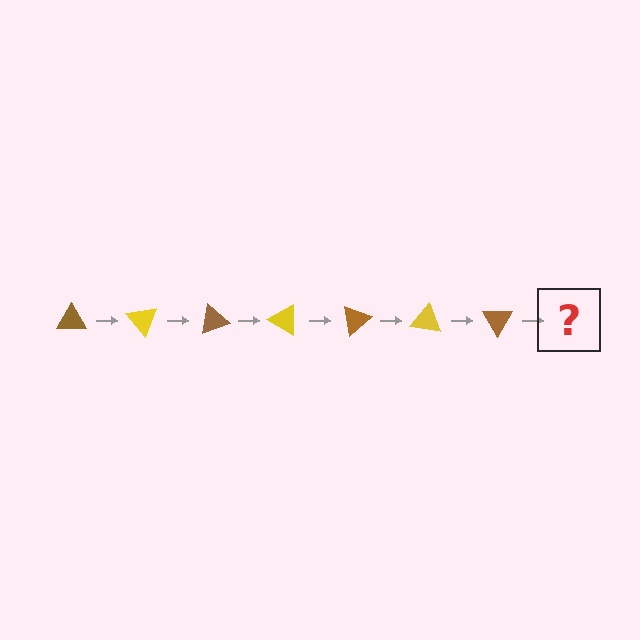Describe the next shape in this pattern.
It should be a yellow triangle, rotated 350 degrees from the start.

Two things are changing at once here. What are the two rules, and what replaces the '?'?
The two rules are that it rotates 50 degrees each step and the color cycles through brown and yellow. The '?' should be a yellow triangle, rotated 350 degrees from the start.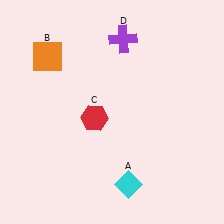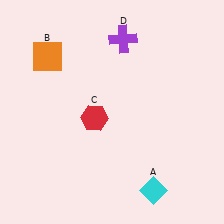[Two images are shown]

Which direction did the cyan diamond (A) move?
The cyan diamond (A) moved right.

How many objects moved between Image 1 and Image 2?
1 object moved between the two images.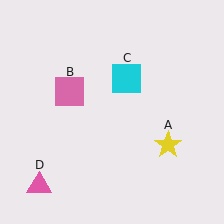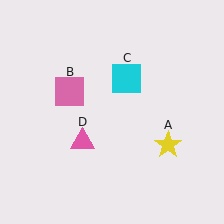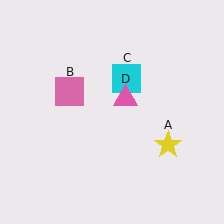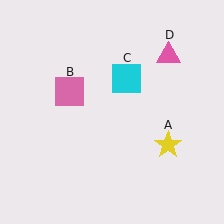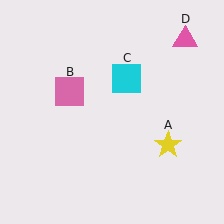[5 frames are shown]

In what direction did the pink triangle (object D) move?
The pink triangle (object D) moved up and to the right.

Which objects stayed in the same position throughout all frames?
Yellow star (object A) and pink square (object B) and cyan square (object C) remained stationary.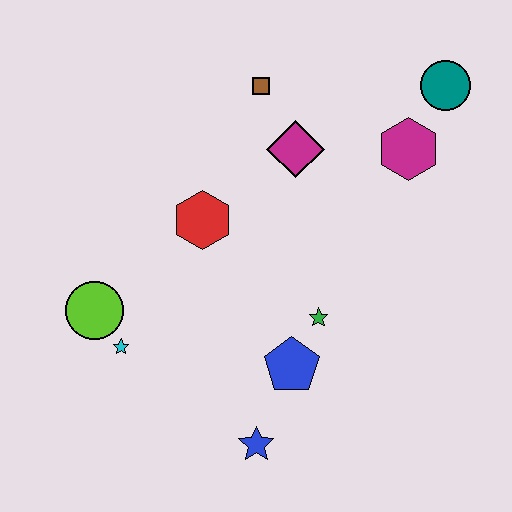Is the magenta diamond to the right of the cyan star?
Yes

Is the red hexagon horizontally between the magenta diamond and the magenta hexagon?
No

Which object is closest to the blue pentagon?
The green star is closest to the blue pentagon.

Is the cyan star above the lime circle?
No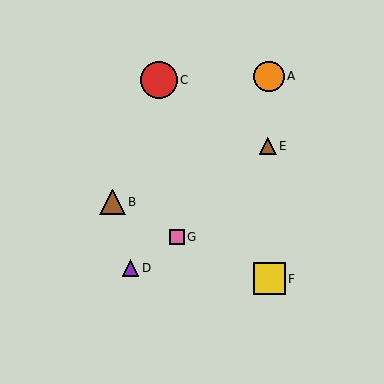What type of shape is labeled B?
Shape B is a brown triangle.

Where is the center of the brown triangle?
The center of the brown triangle is at (112, 202).